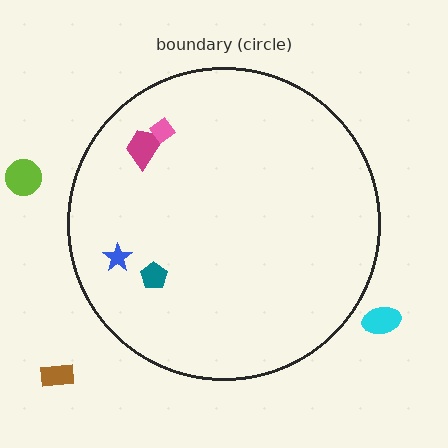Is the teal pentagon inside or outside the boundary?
Inside.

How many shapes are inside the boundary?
4 inside, 3 outside.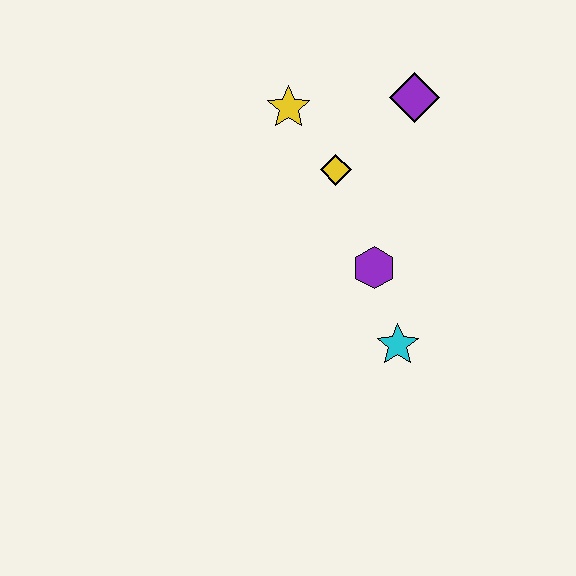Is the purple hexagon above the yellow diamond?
No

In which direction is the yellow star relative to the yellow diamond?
The yellow star is above the yellow diamond.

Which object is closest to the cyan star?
The purple hexagon is closest to the cyan star.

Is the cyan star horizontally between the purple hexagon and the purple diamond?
Yes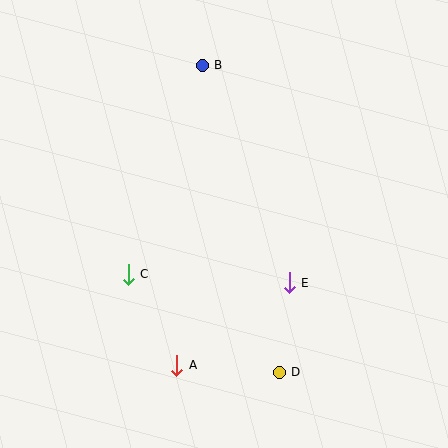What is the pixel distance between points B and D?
The distance between B and D is 316 pixels.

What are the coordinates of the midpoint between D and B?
The midpoint between D and B is at (241, 219).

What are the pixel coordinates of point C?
Point C is at (128, 274).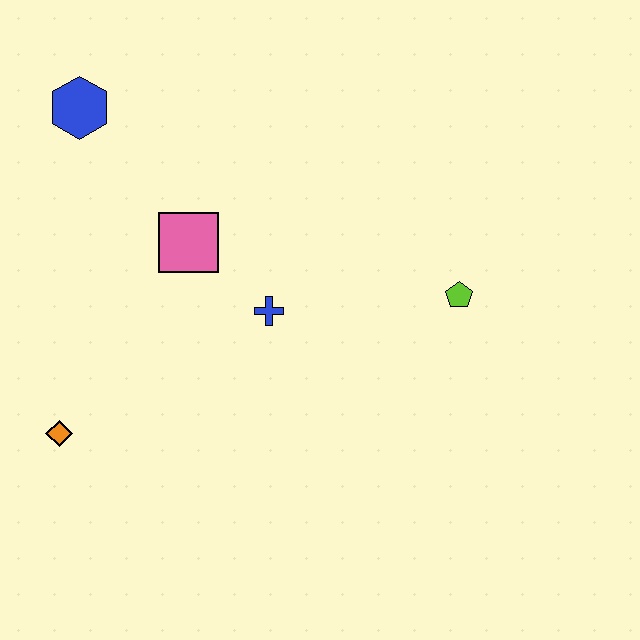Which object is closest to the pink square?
The blue cross is closest to the pink square.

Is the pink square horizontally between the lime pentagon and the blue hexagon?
Yes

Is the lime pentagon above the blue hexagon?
No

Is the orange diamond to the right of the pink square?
No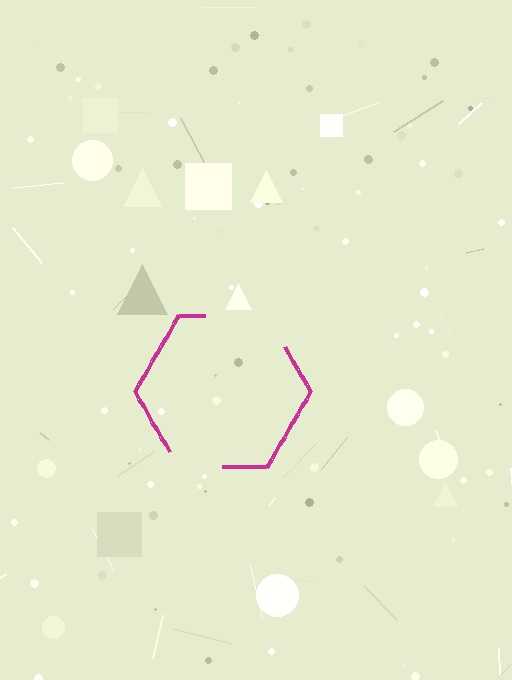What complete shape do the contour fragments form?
The contour fragments form a hexagon.